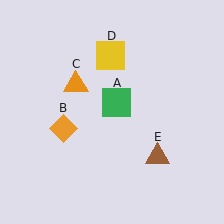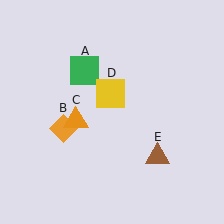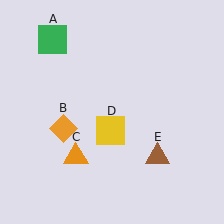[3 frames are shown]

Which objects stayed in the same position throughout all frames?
Orange diamond (object B) and brown triangle (object E) remained stationary.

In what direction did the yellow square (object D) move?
The yellow square (object D) moved down.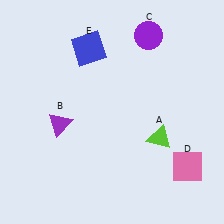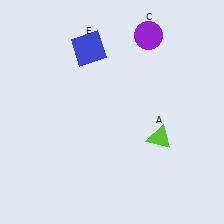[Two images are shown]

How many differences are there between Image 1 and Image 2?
There are 2 differences between the two images.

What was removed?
The pink square (D), the purple triangle (B) were removed in Image 2.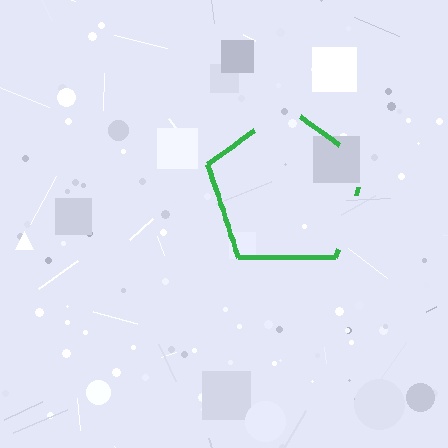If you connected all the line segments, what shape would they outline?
They would outline a pentagon.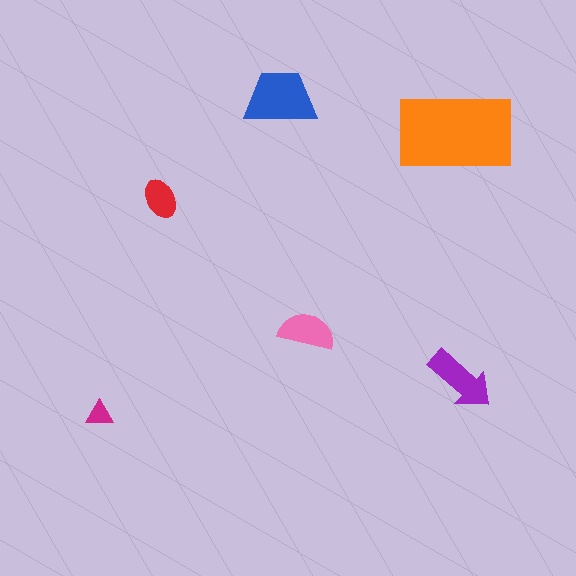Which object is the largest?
The orange rectangle.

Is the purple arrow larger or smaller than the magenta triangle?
Larger.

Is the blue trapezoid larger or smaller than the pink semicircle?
Larger.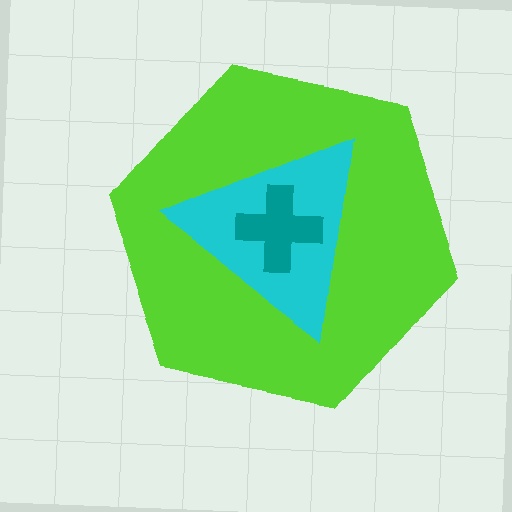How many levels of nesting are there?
3.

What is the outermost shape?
The lime hexagon.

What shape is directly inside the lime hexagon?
The cyan triangle.